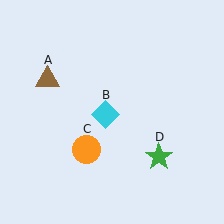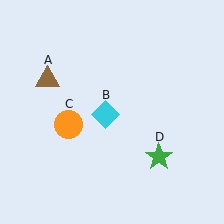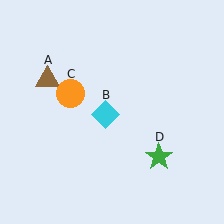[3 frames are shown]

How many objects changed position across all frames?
1 object changed position: orange circle (object C).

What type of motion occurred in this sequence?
The orange circle (object C) rotated clockwise around the center of the scene.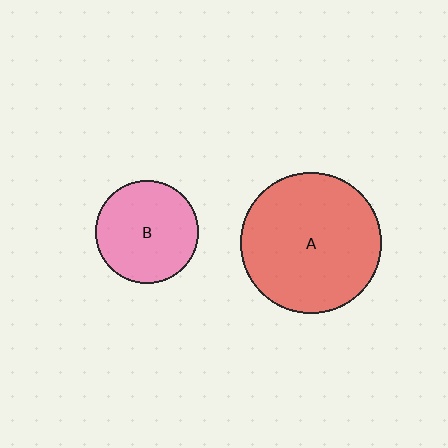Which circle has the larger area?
Circle A (red).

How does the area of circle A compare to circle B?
Approximately 1.9 times.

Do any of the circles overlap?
No, none of the circles overlap.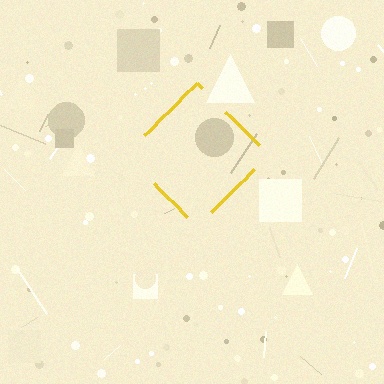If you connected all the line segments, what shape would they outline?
They would outline a diamond.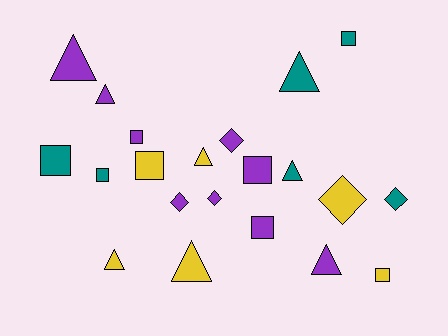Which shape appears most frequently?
Triangle, with 8 objects.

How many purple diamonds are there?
There are 3 purple diamonds.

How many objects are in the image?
There are 21 objects.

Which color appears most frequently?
Purple, with 9 objects.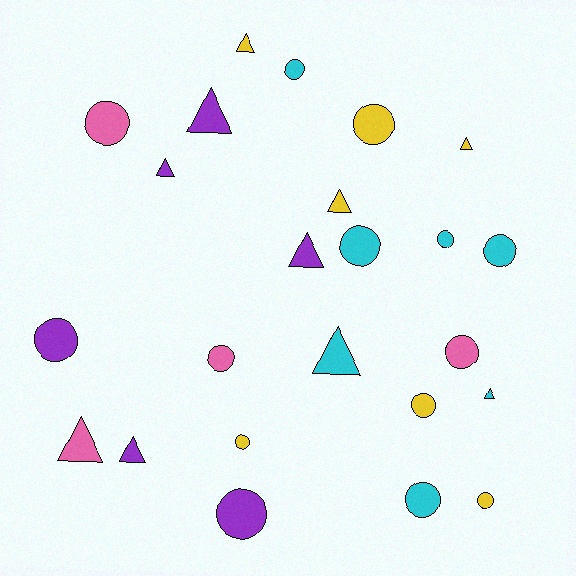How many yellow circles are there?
There are 4 yellow circles.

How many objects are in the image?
There are 24 objects.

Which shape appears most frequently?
Circle, with 14 objects.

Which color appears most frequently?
Cyan, with 7 objects.